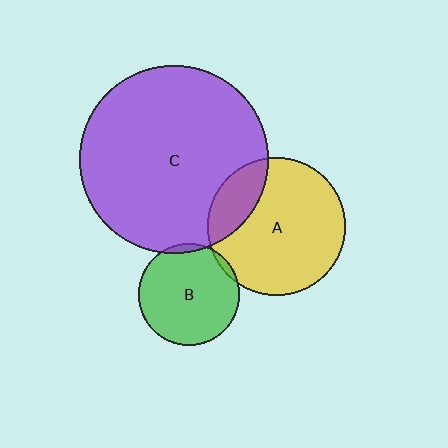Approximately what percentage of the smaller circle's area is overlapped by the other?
Approximately 20%.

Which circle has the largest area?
Circle C (purple).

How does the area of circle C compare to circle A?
Approximately 1.9 times.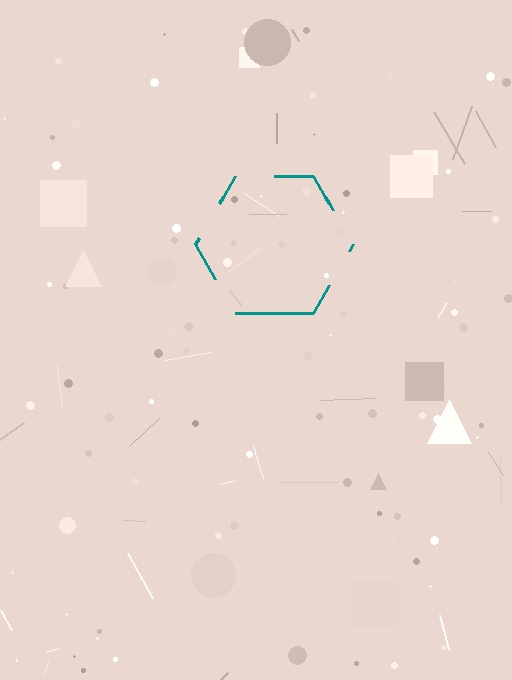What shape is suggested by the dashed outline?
The dashed outline suggests a hexagon.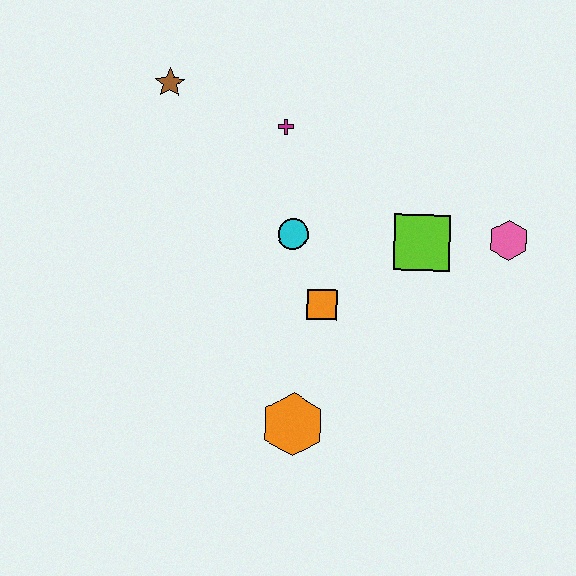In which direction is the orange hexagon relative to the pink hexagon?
The orange hexagon is to the left of the pink hexagon.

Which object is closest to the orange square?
The cyan circle is closest to the orange square.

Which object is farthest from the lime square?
The brown star is farthest from the lime square.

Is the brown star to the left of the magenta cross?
Yes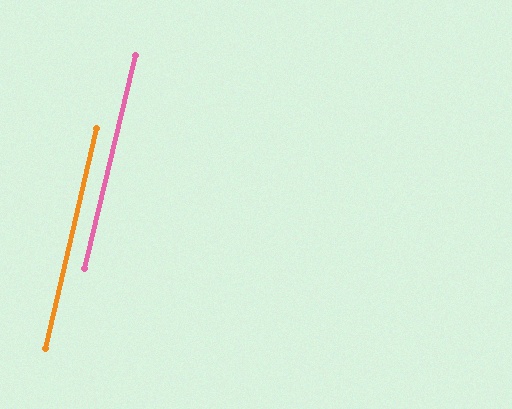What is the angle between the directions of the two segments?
Approximately 0 degrees.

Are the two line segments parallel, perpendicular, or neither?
Parallel — their directions differ by only 0.4°.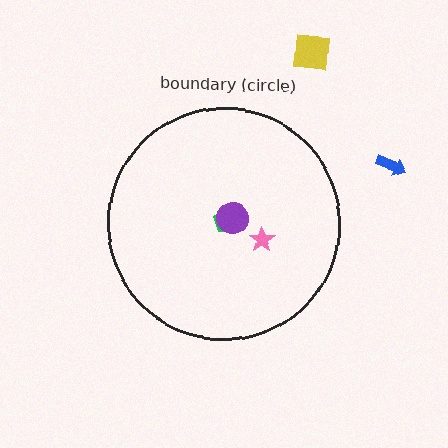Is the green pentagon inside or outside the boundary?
Inside.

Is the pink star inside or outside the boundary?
Inside.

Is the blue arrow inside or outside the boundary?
Outside.